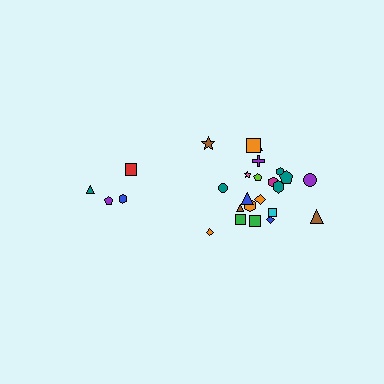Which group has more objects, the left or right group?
The right group.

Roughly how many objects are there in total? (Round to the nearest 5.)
Roughly 25 objects in total.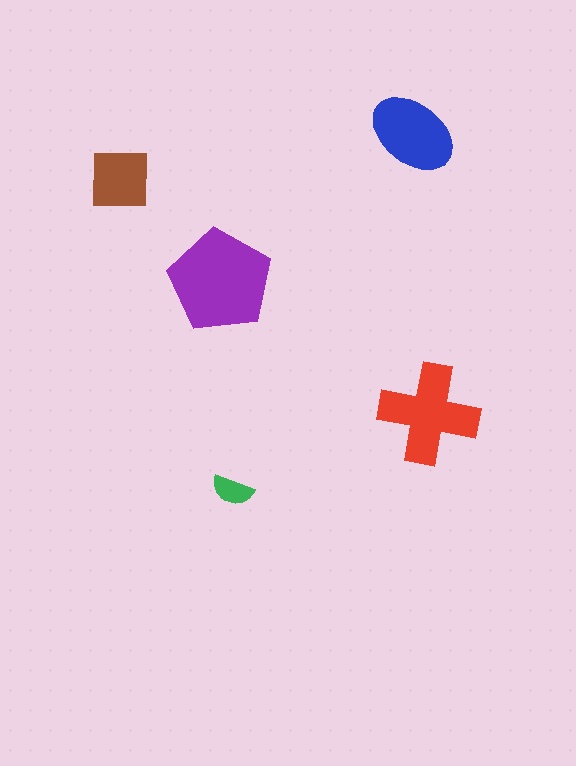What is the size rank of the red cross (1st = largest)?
2nd.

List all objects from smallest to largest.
The green semicircle, the brown square, the blue ellipse, the red cross, the purple pentagon.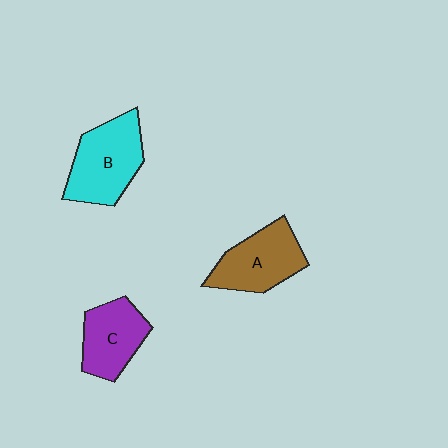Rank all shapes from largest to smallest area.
From largest to smallest: B (cyan), A (brown), C (purple).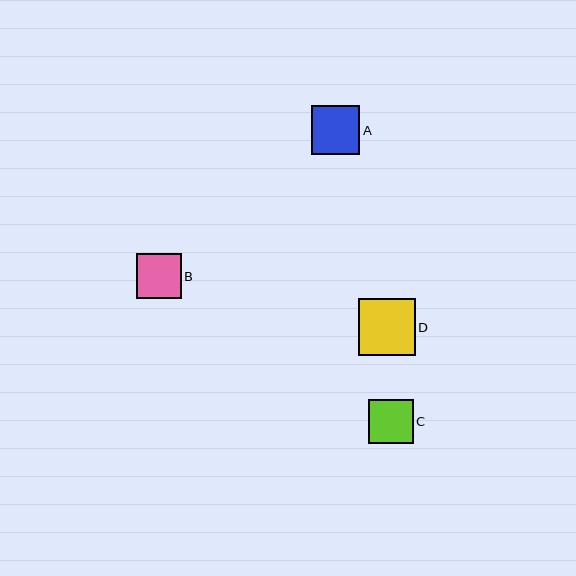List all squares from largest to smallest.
From largest to smallest: D, A, B, C.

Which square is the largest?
Square D is the largest with a size of approximately 57 pixels.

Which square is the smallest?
Square C is the smallest with a size of approximately 45 pixels.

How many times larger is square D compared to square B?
Square D is approximately 1.3 times the size of square B.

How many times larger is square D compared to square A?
Square D is approximately 1.2 times the size of square A.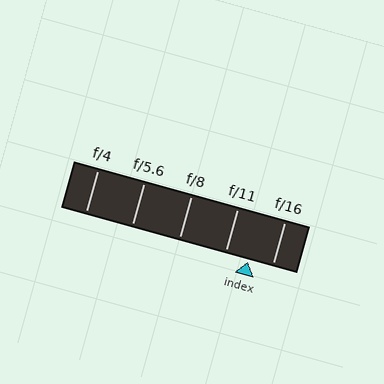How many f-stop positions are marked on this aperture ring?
There are 5 f-stop positions marked.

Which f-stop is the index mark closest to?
The index mark is closest to f/11.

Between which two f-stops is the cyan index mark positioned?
The index mark is between f/11 and f/16.